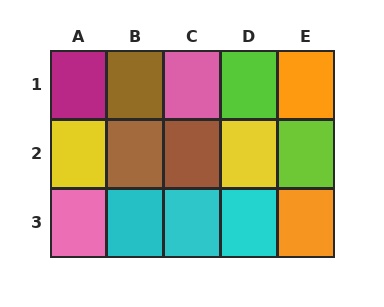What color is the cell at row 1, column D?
Lime.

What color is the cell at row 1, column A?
Magenta.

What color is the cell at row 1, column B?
Brown.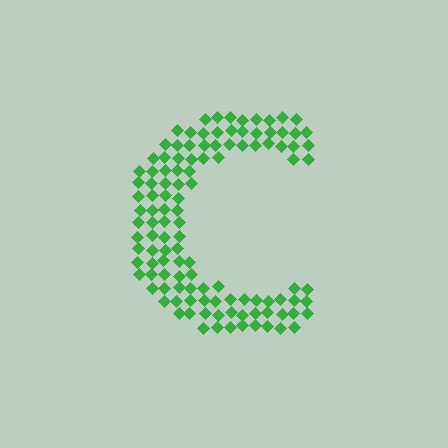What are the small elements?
The small elements are diamonds.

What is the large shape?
The large shape is the letter C.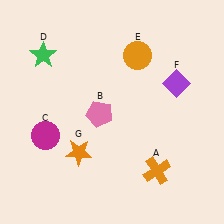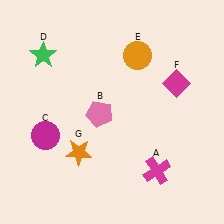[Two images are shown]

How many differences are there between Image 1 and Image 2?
There are 2 differences between the two images.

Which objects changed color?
A changed from orange to magenta. F changed from purple to magenta.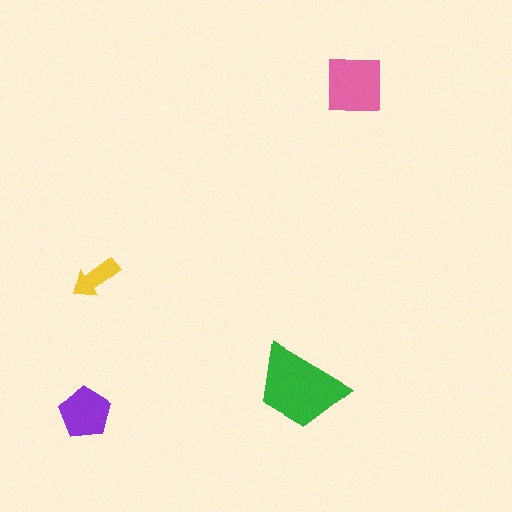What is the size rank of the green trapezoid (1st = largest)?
1st.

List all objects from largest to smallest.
The green trapezoid, the pink square, the purple pentagon, the yellow arrow.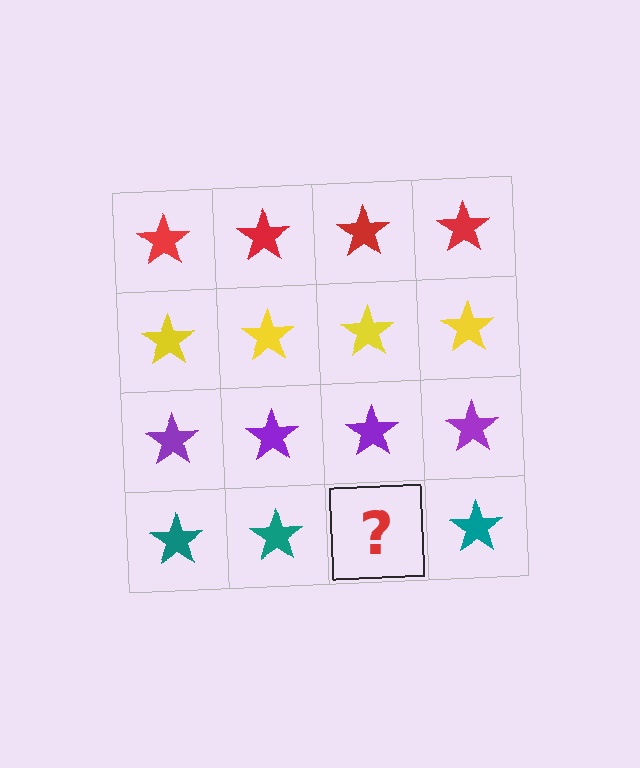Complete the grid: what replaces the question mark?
The question mark should be replaced with a teal star.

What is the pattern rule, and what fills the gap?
The rule is that each row has a consistent color. The gap should be filled with a teal star.